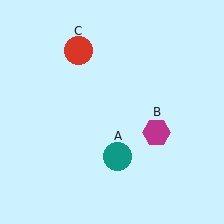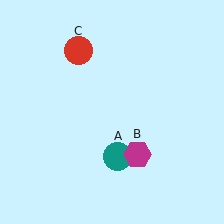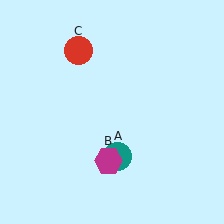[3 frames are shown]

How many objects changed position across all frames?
1 object changed position: magenta hexagon (object B).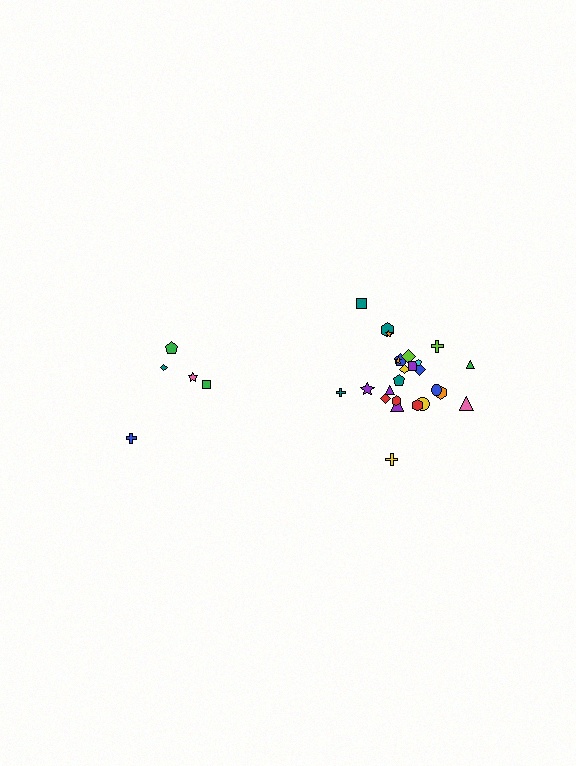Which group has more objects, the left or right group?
The right group.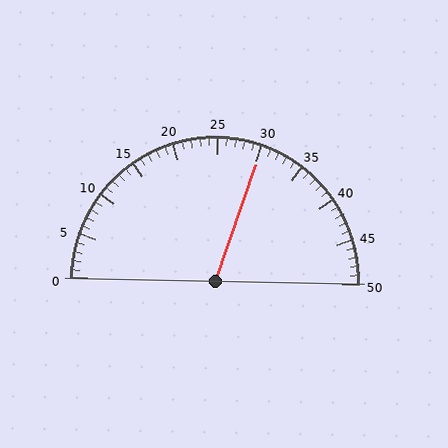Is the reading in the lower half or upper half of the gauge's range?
The reading is in the upper half of the range (0 to 50).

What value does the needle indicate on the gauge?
The needle indicates approximately 30.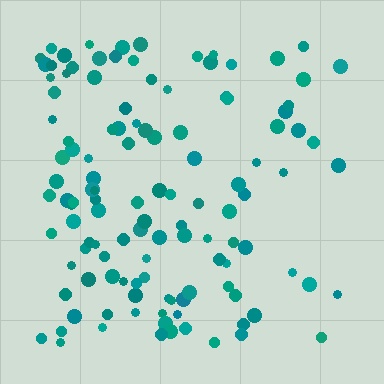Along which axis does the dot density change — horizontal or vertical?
Horizontal.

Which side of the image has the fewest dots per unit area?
The right.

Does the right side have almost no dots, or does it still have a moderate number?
Still a moderate number, just noticeably fewer than the left.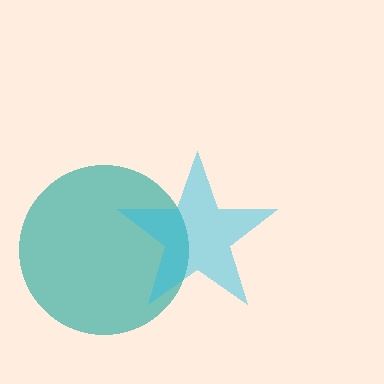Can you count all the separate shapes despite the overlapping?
Yes, there are 2 separate shapes.